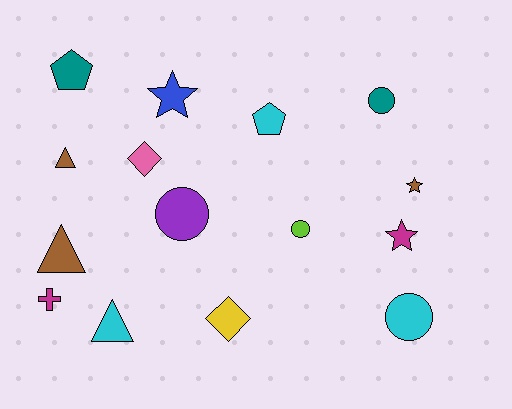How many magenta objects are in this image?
There are 2 magenta objects.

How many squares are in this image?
There are no squares.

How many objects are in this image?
There are 15 objects.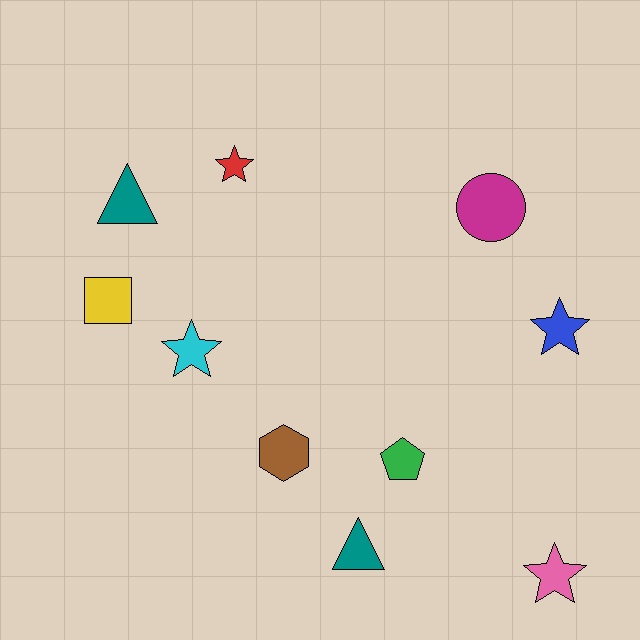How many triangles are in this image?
There are 2 triangles.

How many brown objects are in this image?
There is 1 brown object.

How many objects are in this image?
There are 10 objects.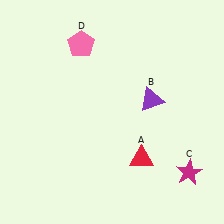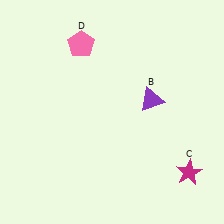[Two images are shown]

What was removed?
The red triangle (A) was removed in Image 2.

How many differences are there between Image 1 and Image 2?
There is 1 difference between the two images.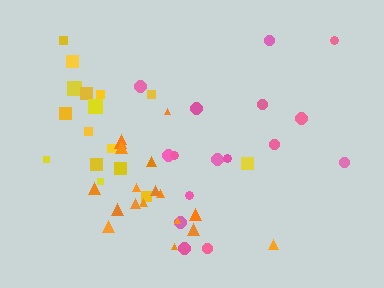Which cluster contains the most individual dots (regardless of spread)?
Orange (18).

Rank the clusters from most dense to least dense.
orange, yellow, pink.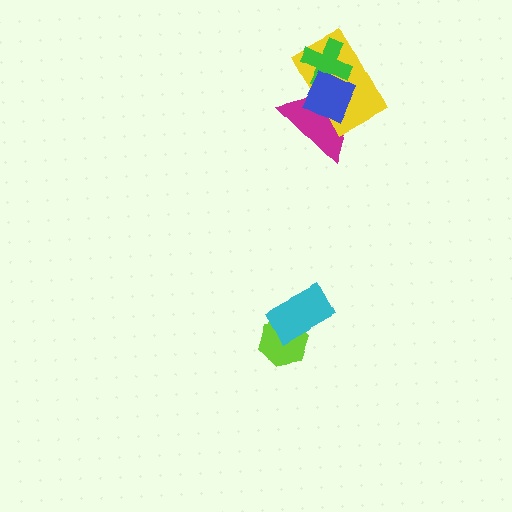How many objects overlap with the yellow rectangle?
3 objects overlap with the yellow rectangle.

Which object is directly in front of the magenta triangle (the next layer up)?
The yellow rectangle is directly in front of the magenta triangle.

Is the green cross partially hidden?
Yes, it is partially covered by another shape.